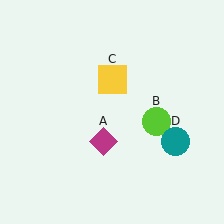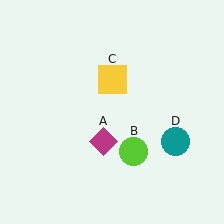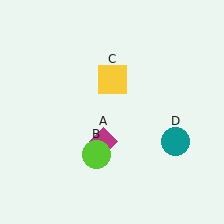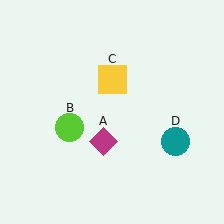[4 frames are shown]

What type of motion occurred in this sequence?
The lime circle (object B) rotated clockwise around the center of the scene.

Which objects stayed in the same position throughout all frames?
Magenta diamond (object A) and yellow square (object C) and teal circle (object D) remained stationary.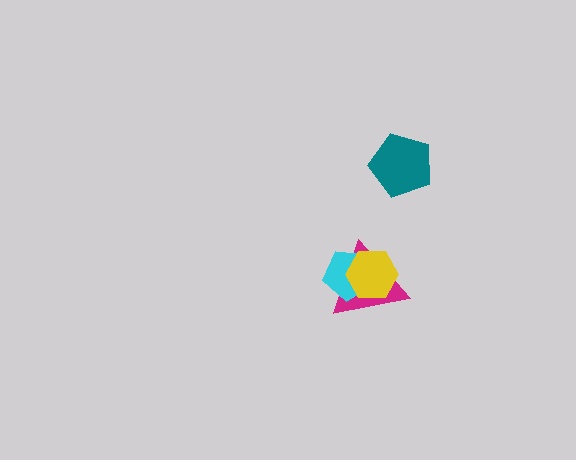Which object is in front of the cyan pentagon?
The yellow hexagon is in front of the cyan pentagon.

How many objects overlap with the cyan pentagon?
2 objects overlap with the cyan pentagon.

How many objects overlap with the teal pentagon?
0 objects overlap with the teal pentagon.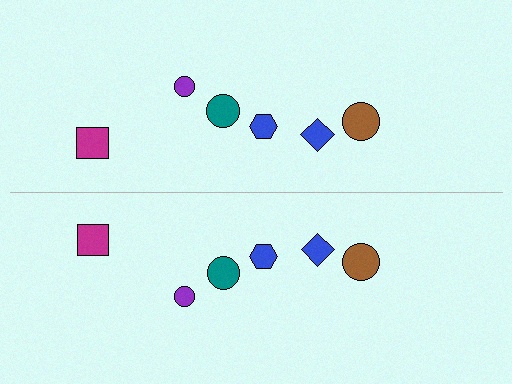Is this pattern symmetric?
Yes, this pattern has bilateral (reflection) symmetry.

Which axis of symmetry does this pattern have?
The pattern has a horizontal axis of symmetry running through the center of the image.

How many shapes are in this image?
There are 12 shapes in this image.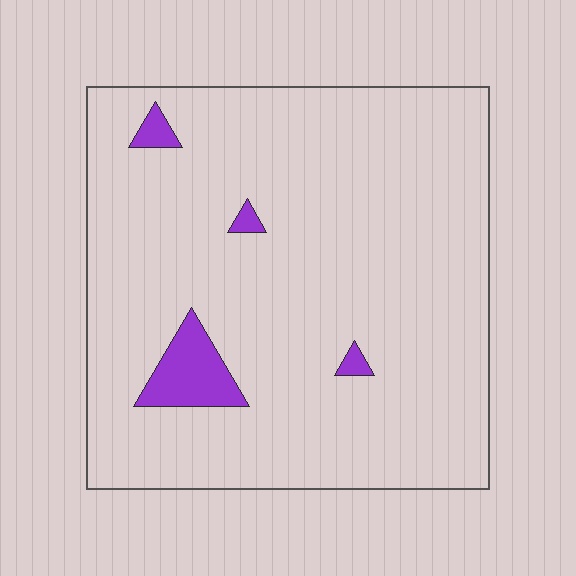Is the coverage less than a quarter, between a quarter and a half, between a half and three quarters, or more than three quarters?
Less than a quarter.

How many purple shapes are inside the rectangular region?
4.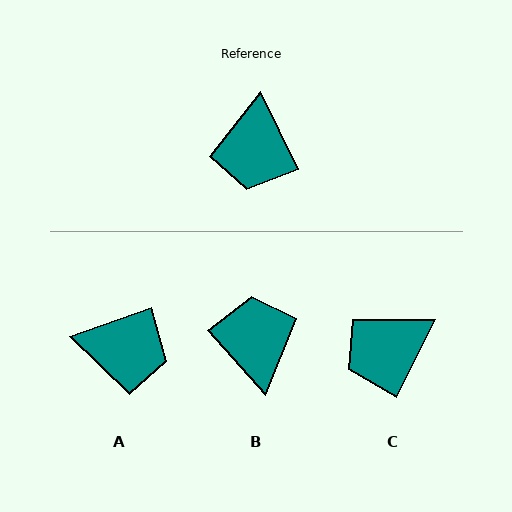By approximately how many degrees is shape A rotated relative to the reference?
Approximately 84 degrees counter-clockwise.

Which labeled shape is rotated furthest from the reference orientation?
B, about 164 degrees away.